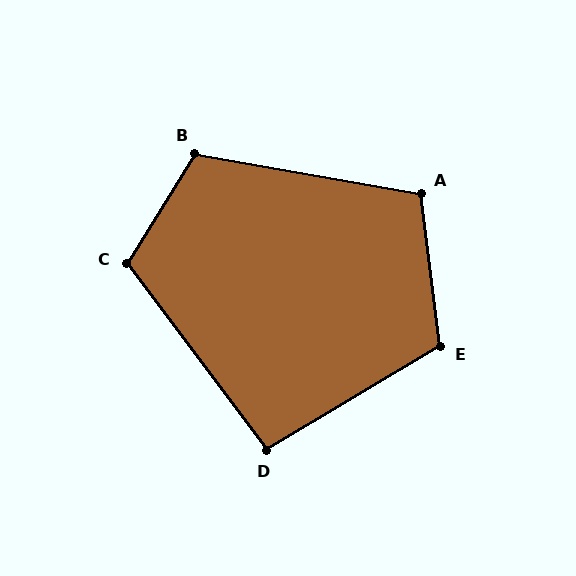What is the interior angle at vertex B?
Approximately 112 degrees (obtuse).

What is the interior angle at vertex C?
Approximately 111 degrees (obtuse).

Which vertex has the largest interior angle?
E, at approximately 114 degrees.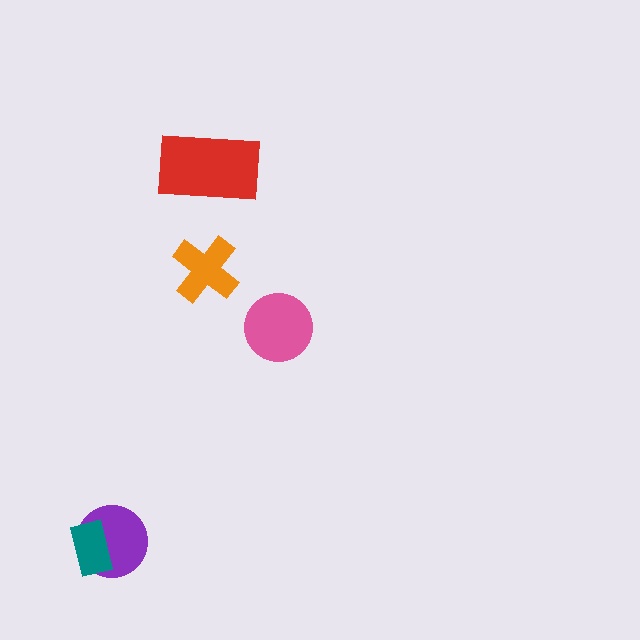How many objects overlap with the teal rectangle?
1 object overlaps with the teal rectangle.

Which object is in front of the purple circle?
The teal rectangle is in front of the purple circle.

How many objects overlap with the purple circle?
1 object overlaps with the purple circle.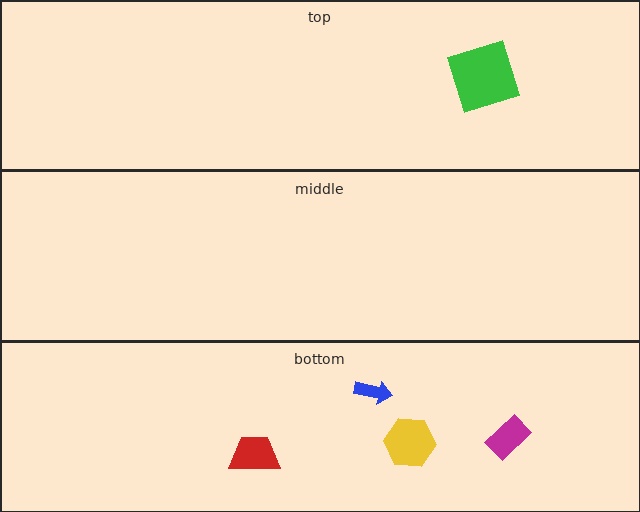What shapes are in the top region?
The green square.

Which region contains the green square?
The top region.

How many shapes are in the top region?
1.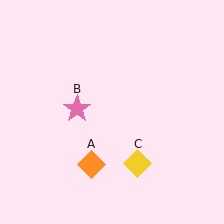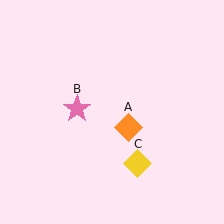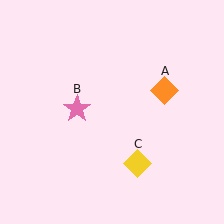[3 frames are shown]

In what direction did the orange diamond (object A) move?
The orange diamond (object A) moved up and to the right.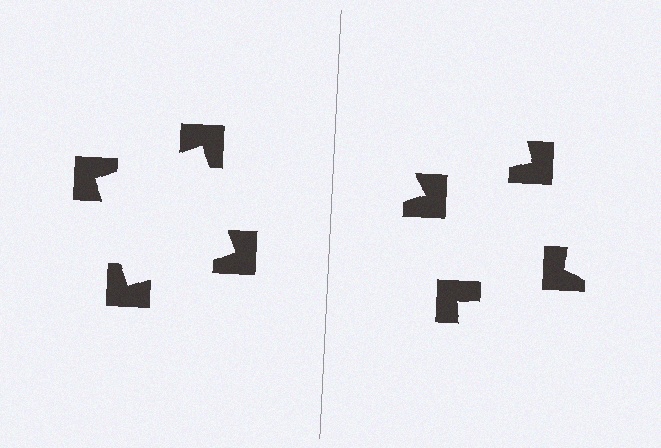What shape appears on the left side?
An illusory square.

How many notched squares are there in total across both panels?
8 — 4 on each side.